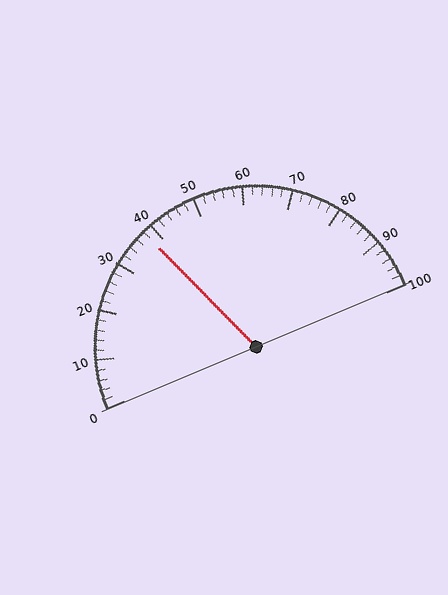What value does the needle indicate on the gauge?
The needle indicates approximately 38.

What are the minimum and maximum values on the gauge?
The gauge ranges from 0 to 100.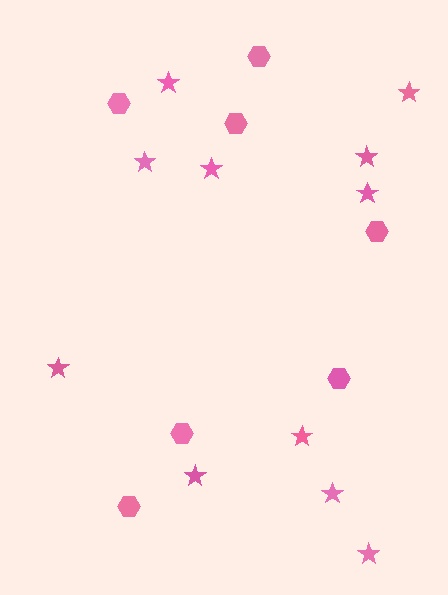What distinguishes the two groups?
There are 2 groups: one group of stars (11) and one group of hexagons (7).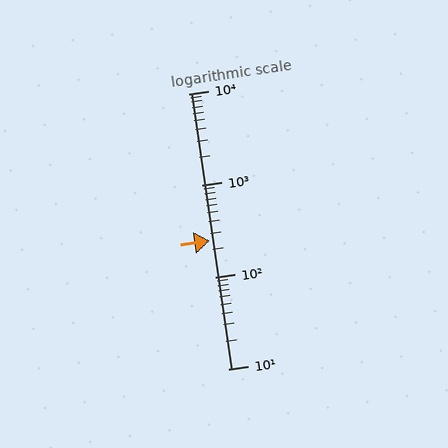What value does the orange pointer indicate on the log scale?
The pointer indicates approximately 250.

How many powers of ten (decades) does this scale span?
The scale spans 3 decades, from 10 to 10000.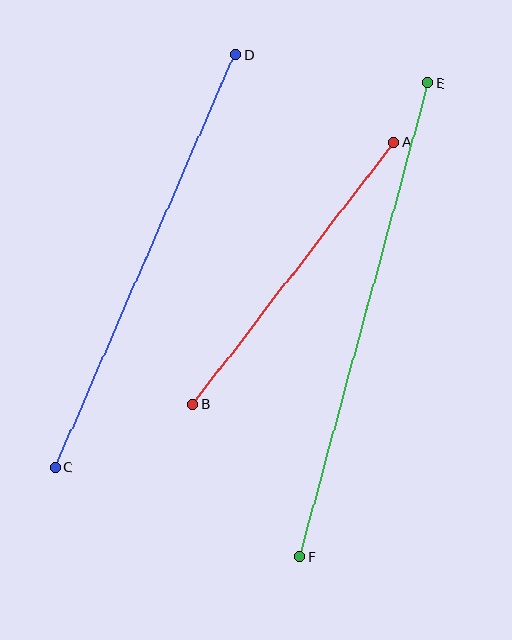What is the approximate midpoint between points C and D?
The midpoint is at approximately (145, 261) pixels.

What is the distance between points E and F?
The distance is approximately 491 pixels.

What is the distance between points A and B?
The distance is approximately 330 pixels.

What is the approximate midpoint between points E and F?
The midpoint is at approximately (364, 320) pixels.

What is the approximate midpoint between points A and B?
The midpoint is at approximately (293, 273) pixels.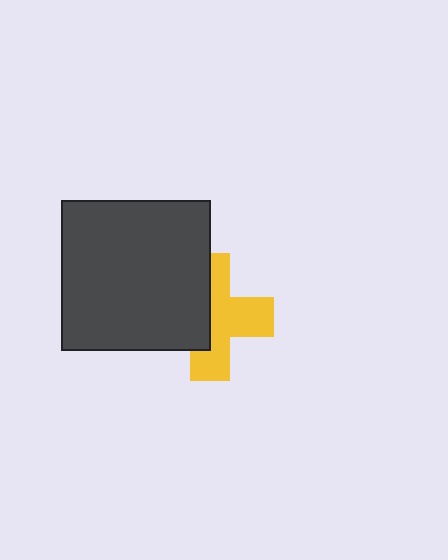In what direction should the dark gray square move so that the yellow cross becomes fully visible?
The dark gray square should move left. That is the shortest direction to clear the overlap and leave the yellow cross fully visible.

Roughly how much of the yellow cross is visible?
About half of it is visible (roughly 55%).